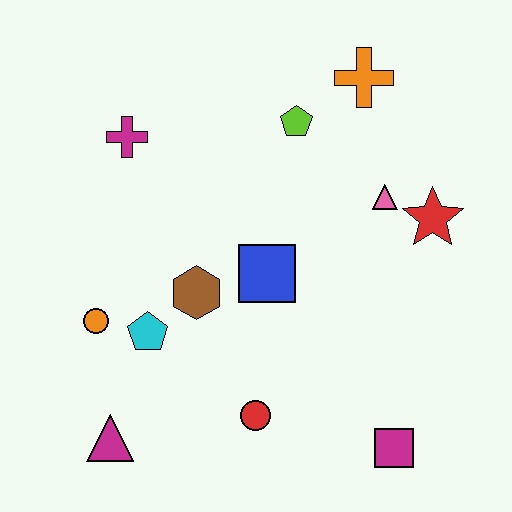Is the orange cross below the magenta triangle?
No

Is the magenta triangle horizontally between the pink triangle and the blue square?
No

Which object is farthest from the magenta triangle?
The orange cross is farthest from the magenta triangle.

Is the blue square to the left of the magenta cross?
No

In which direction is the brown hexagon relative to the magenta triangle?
The brown hexagon is above the magenta triangle.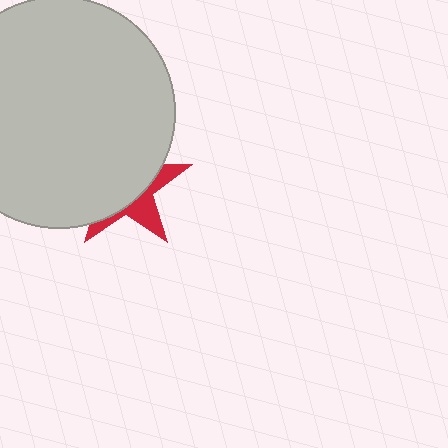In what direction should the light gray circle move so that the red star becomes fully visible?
The light gray circle should move toward the upper-left. That is the shortest direction to clear the overlap and leave the red star fully visible.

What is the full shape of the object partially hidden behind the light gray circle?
The partially hidden object is a red star.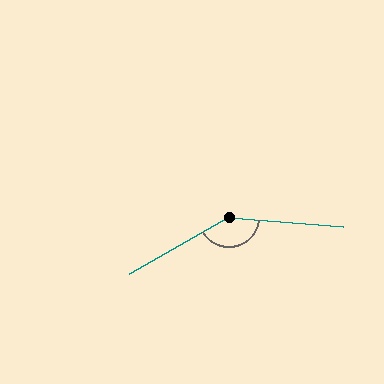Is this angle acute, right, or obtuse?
It is obtuse.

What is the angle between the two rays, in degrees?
Approximately 146 degrees.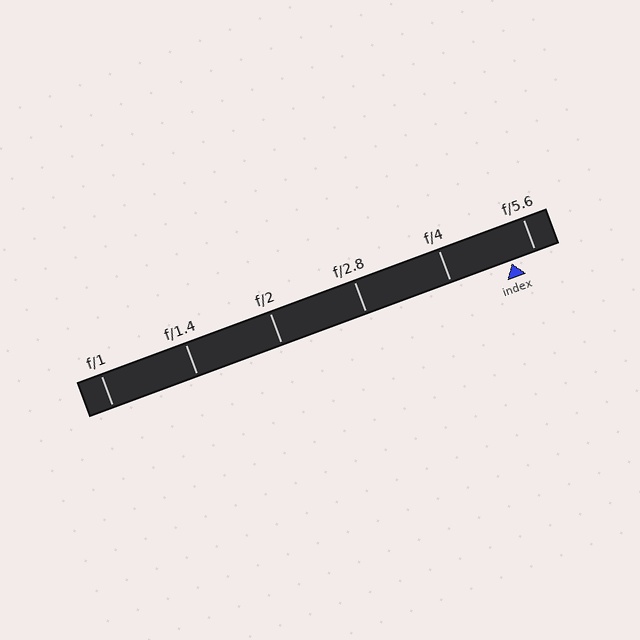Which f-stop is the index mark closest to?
The index mark is closest to f/5.6.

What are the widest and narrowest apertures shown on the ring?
The widest aperture shown is f/1 and the narrowest is f/5.6.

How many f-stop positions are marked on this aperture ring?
There are 6 f-stop positions marked.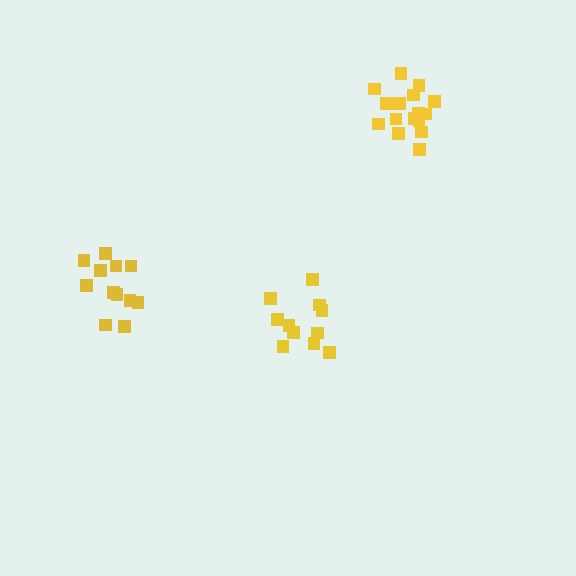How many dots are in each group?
Group 1: 12 dots, Group 2: 11 dots, Group 3: 16 dots (39 total).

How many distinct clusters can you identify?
There are 3 distinct clusters.